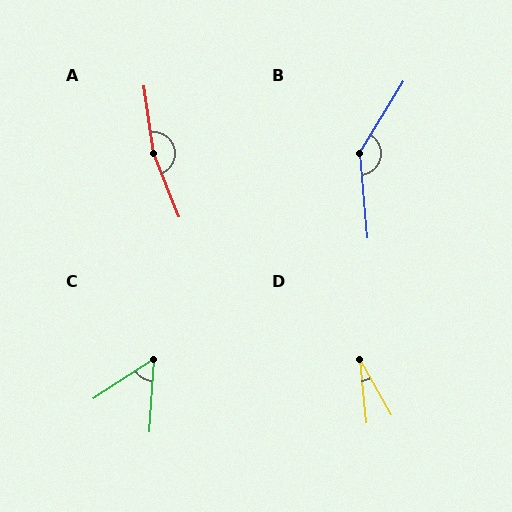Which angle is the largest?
A, at approximately 167 degrees.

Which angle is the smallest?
D, at approximately 24 degrees.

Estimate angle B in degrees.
Approximately 143 degrees.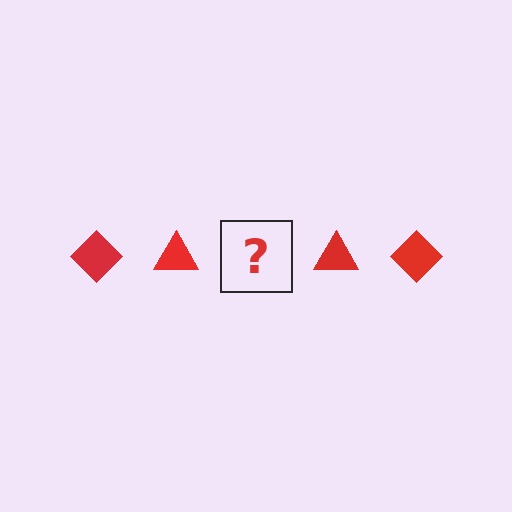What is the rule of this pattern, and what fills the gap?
The rule is that the pattern cycles through diamond, triangle shapes in red. The gap should be filled with a red diamond.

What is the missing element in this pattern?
The missing element is a red diamond.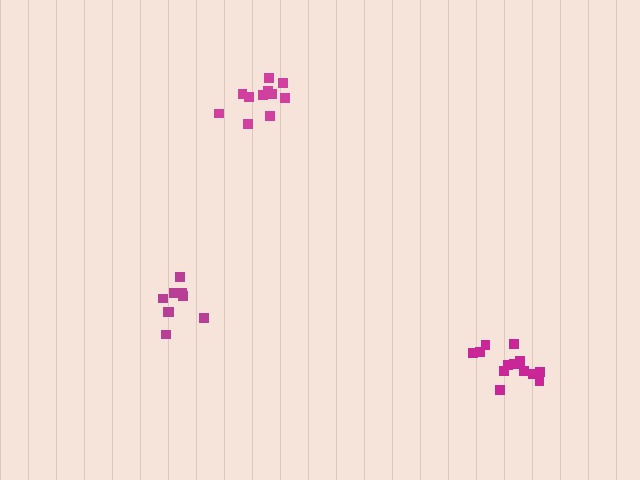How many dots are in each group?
Group 1: 13 dots, Group 2: 13 dots, Group 3: 9 dots (35 total).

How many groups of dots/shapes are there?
There are 3 groups.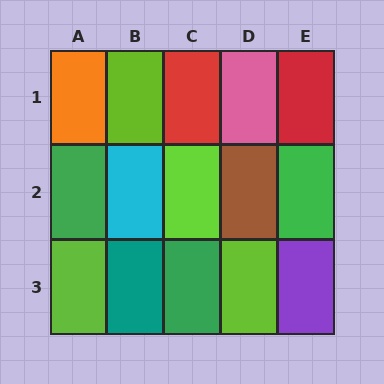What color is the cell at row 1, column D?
Pink.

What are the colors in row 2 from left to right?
Green, cyan, lime, brown, green.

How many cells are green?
3 cells are green.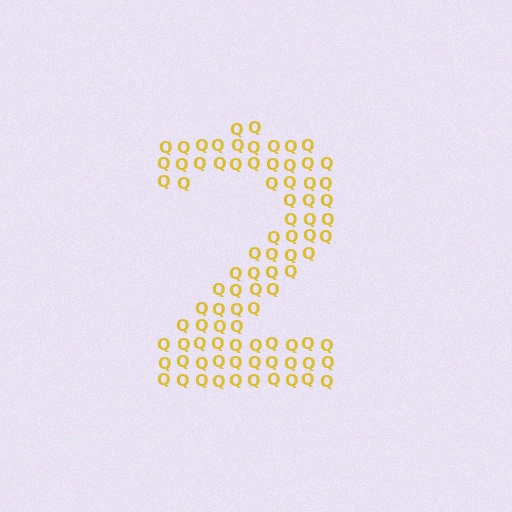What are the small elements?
The small elements are letter Q's.